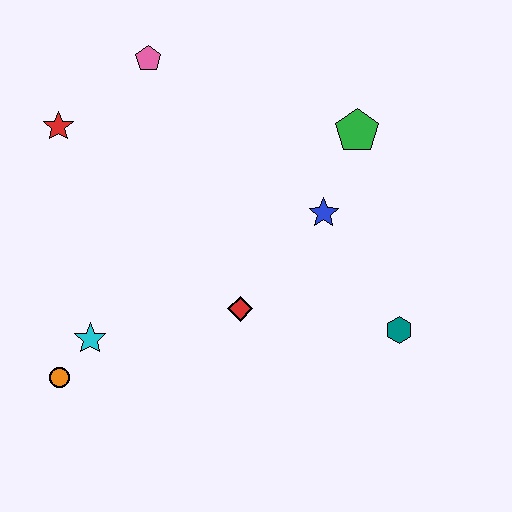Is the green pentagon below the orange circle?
No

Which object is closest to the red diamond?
The blue star is closest to the red diamond.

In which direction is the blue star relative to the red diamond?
The blue star is above the red diamond.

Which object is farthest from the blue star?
The orange circle is farthest from the blue star.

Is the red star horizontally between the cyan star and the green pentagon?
No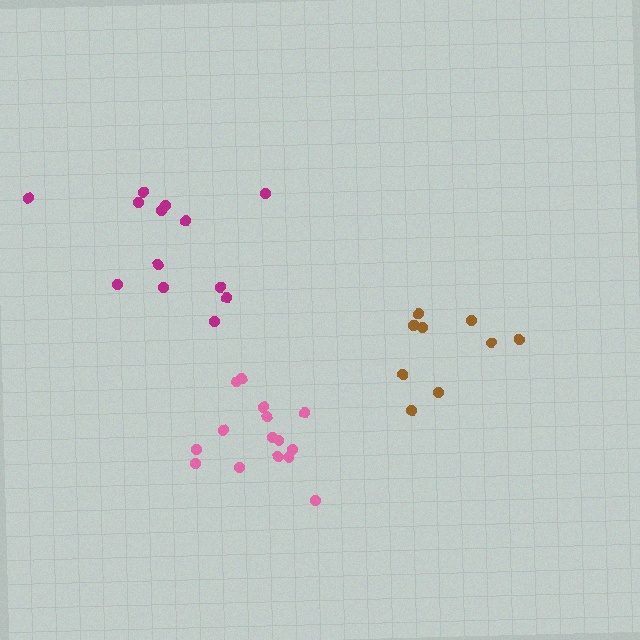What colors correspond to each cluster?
The clusters are colored: brown, pink, magenta.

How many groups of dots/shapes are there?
There are 3 groups.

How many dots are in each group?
Group 1: 9 dots, Group 2: 15 dots, Group 3: 13 dots (37 total).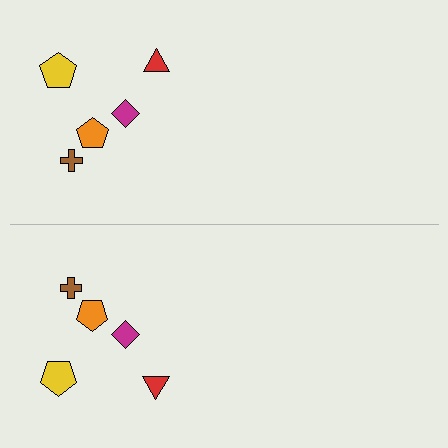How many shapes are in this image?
There are 10 shapes in this image.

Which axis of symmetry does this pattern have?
The pattern has a horizontal axis of symmetry running through the center of the image.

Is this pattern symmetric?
Yes, this pattern has bilateral (reflection) symmetry.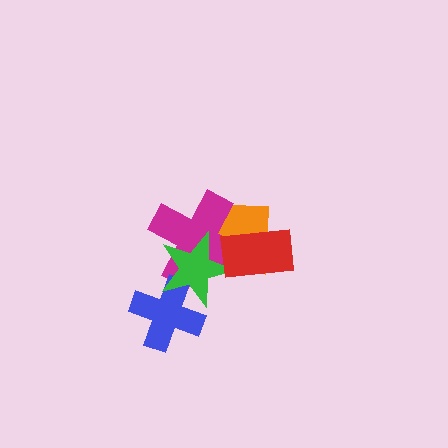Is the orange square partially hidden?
Yes, it is partially covered by another shape.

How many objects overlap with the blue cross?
1 object overlaps with the blue cross.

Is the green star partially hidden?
Yes, it is partially covered by another shape.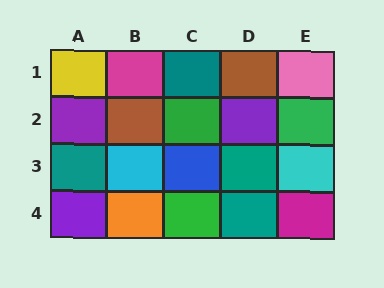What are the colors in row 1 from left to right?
Yellow, magenta, teal, brown, pink.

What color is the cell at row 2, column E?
Green.